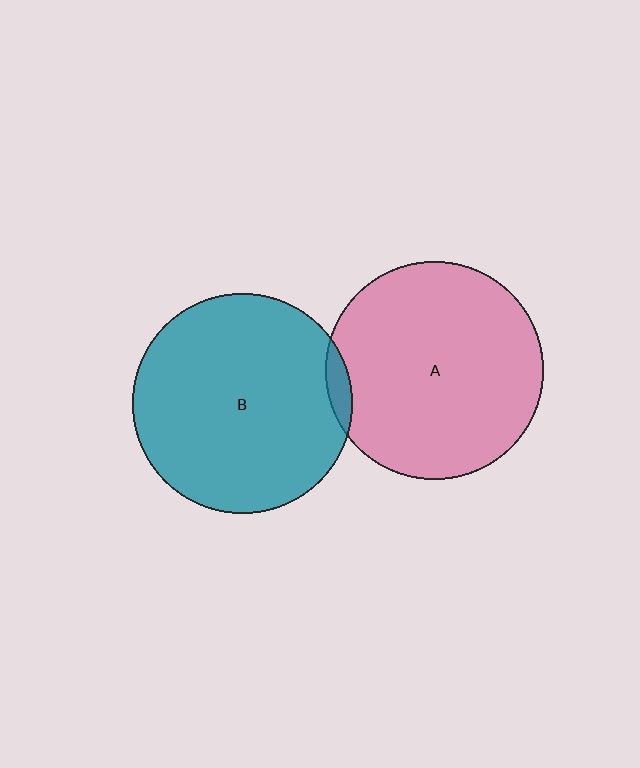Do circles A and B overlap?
Yes.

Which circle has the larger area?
Circle B (teal).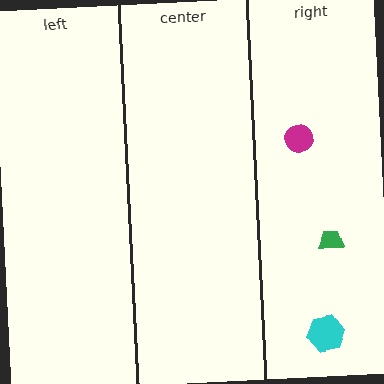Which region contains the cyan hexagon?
The right region.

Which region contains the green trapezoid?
The right region.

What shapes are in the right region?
The green trapezoid, the cyan hexagon, the magenta circle.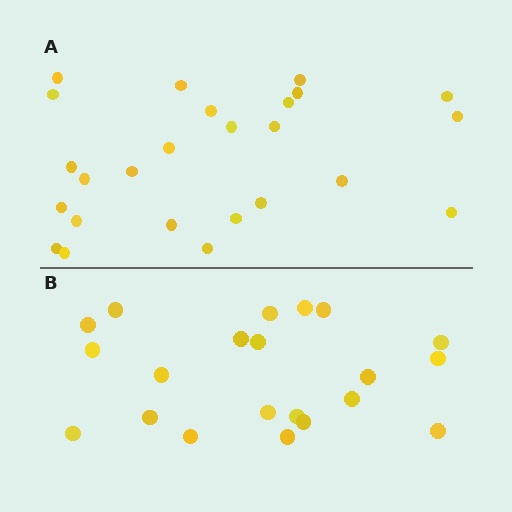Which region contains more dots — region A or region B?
Region A (the top region) has more dots.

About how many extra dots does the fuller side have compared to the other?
Region A has about 4 more dots than region B.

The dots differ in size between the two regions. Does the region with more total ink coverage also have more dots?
No. Region B has more total ink coverage because its dots are larger, but region A actually contains more individual dots. Total area can be misleading — the number of items is what matters here.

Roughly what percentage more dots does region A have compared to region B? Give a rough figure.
About 20% more.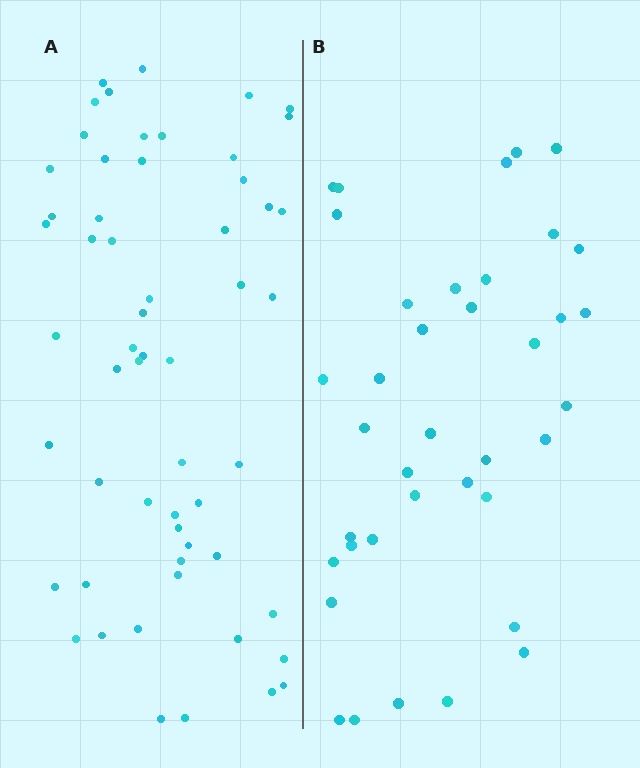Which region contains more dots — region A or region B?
Region A (the left region) has more dots.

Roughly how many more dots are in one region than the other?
Region A has approximately 20 more dots than region B.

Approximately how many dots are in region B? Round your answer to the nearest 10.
About 40 dots. (The exact count is 38, which rounds to 40.)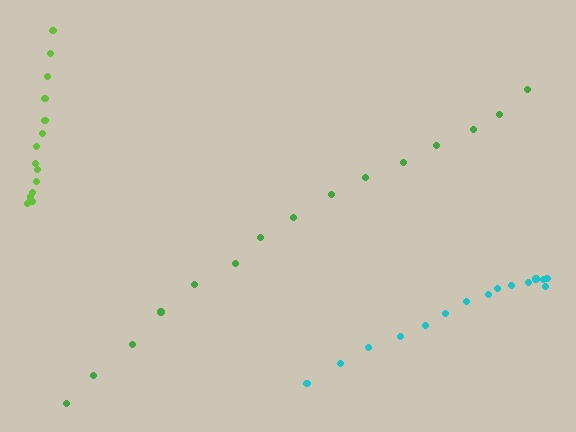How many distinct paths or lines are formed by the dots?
There are 3 distinct paths.